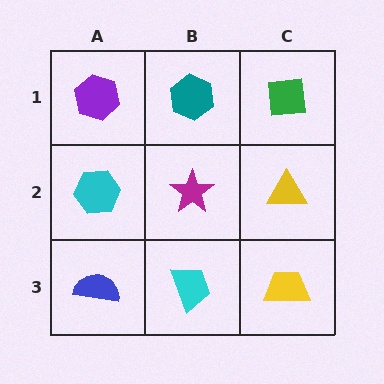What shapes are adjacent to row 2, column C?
A green square (row 1, column C), a yellow trapezoid (row 3, column C), a magenta star (row 2, column B).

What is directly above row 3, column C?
A yellow triangle.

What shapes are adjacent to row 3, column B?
A magenta star (row 2, column B), a blue semicircle (row 3, column A), a yellow trapezoid (row 3, column C).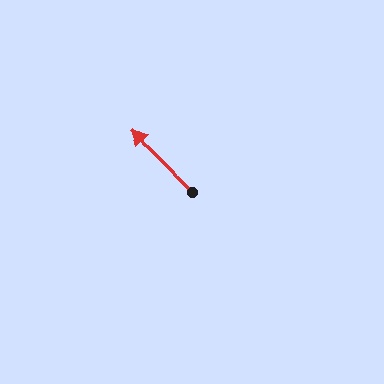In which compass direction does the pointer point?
Northwest.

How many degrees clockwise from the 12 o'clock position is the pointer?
Approximately 314 degrees.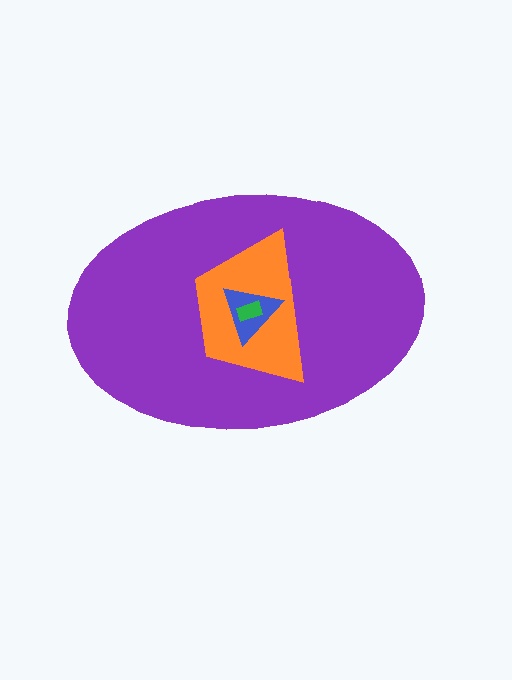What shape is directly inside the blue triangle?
The green rectangle.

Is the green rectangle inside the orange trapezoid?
Yes.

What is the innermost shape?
The green rectangle.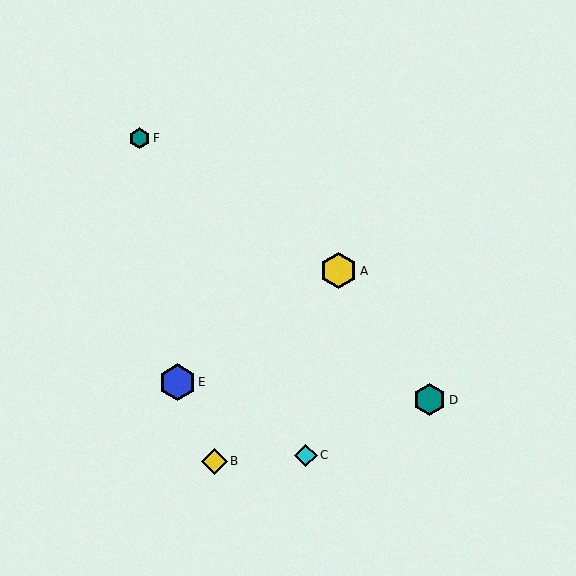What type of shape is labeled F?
Shape F is a teal hexagon.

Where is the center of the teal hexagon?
The center of the teal hexagon is at (429, 400).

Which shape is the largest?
The yellow hexagon (labeled A) is the largest.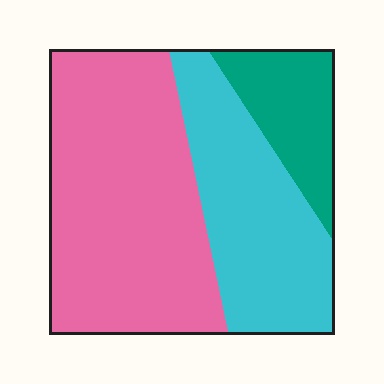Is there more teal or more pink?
Pink.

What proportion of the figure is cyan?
Cyan covers 32% of the figure.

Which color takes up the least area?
Teal, at roughly 15%.